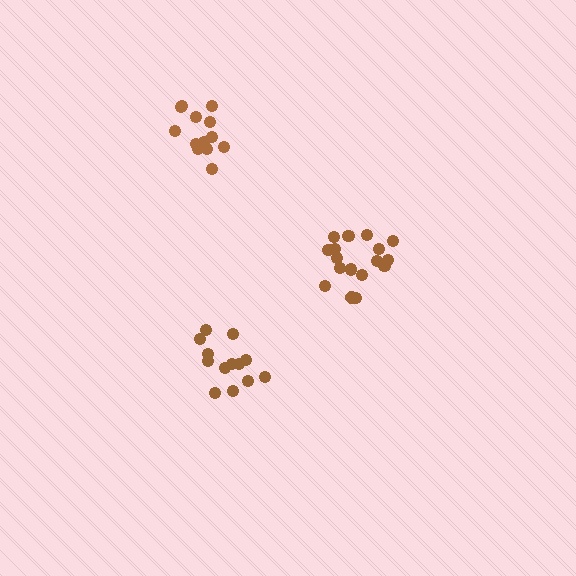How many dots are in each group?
Group 1: 17 dots, Group 2: 13 dots, Group 3: 13 dots (43 total).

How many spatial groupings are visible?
There are 3 spatial groupings.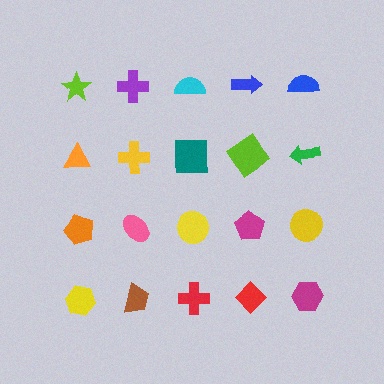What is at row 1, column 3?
A cyan semicircle.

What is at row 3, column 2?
A pink ellipse.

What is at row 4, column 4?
A red diamond.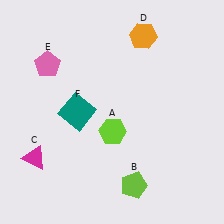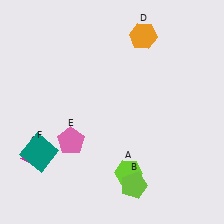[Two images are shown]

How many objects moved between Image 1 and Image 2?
3 objects moved between the two images.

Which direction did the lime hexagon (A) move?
The lime hexagon (A) moved down.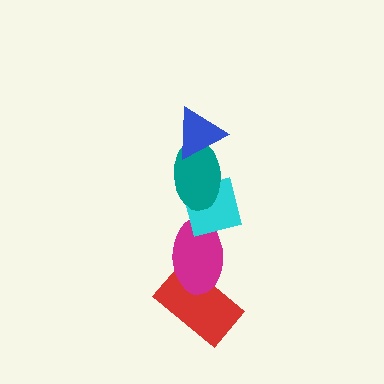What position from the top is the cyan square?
The cyan square is 3rd from the top.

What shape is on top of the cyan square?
The teal ellipse is on top of the cyan square.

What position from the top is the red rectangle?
The red rectangle is 5th from the top.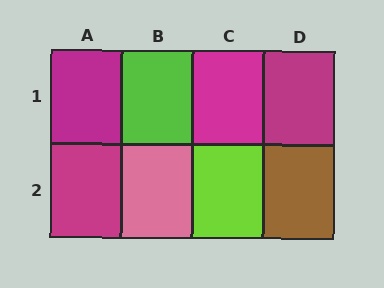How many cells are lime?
2 cells are lime.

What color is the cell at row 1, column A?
Magenta.